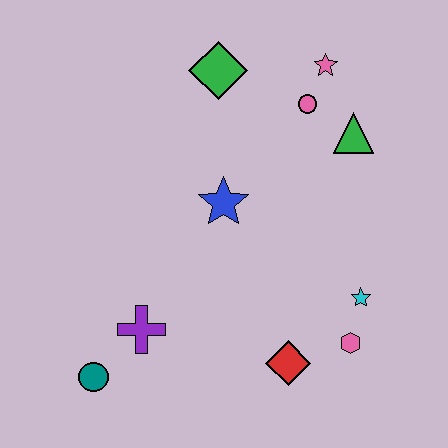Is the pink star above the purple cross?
Yes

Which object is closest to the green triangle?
The pink circle is closest to the green triangle.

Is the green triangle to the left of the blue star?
No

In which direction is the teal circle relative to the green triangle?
The teal circle is to the left of the green triangle.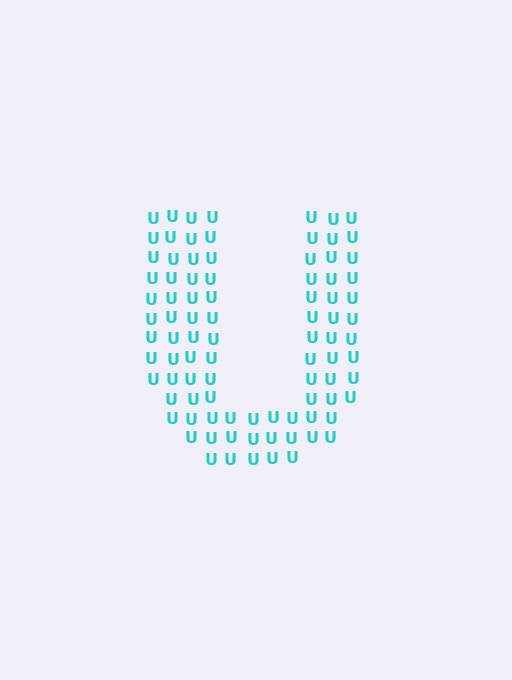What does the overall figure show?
The overall figure shows the letter U.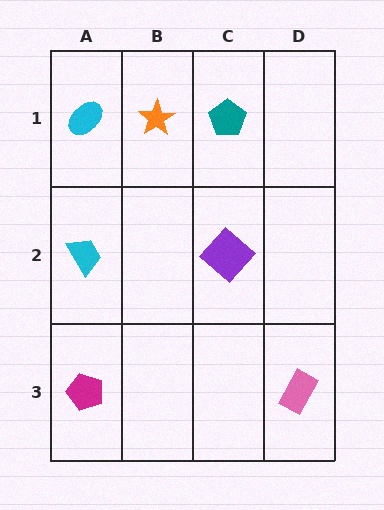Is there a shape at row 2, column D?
No, that cell is empty.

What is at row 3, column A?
A magenta pentagon.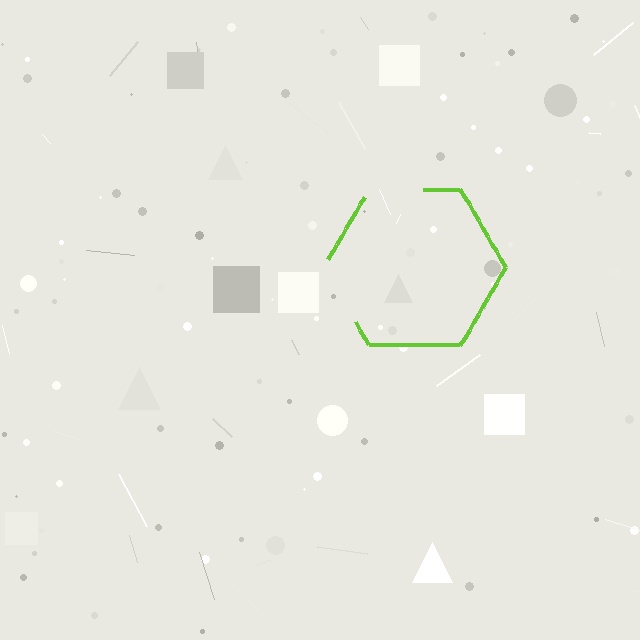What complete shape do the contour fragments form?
The contour fragments form a hexagon.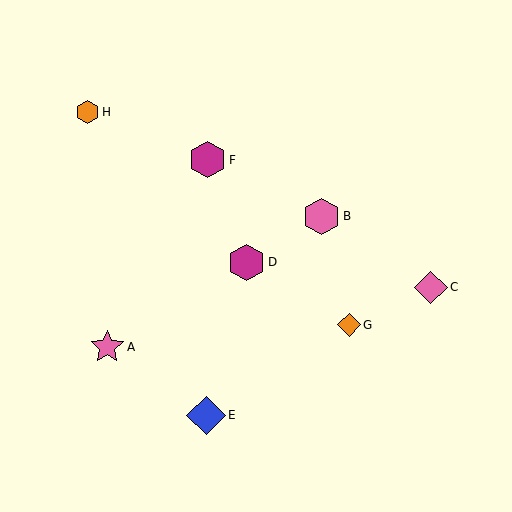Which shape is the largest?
The blue diamond (labeled E) is the largest.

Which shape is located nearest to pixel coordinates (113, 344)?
The pink star (labeled A) at (107, 347) is nearest to that location.